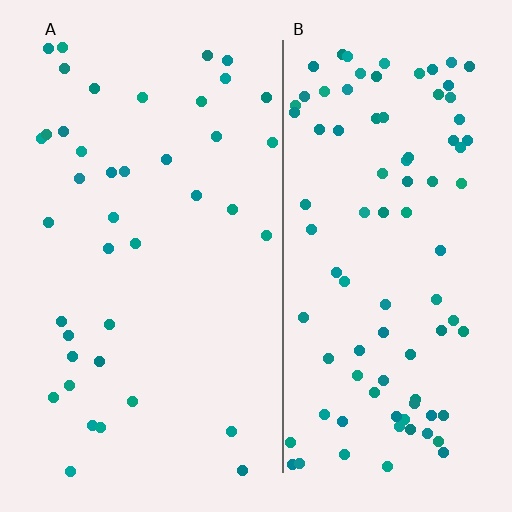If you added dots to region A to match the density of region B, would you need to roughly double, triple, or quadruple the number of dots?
Approximately double.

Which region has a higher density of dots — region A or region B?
B (the right).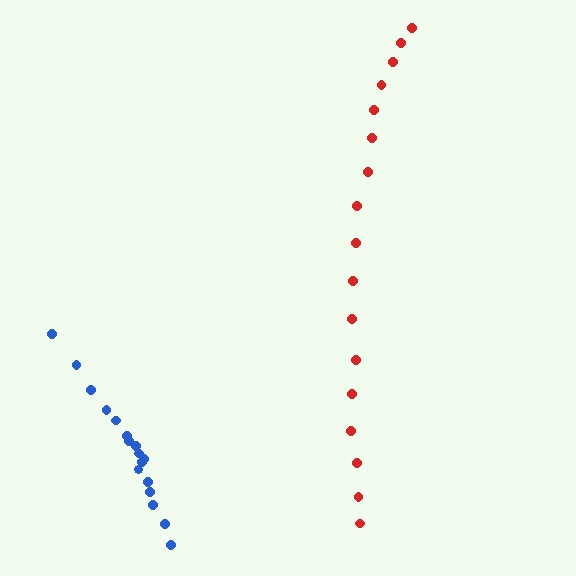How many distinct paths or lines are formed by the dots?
There are 2 distinct paths.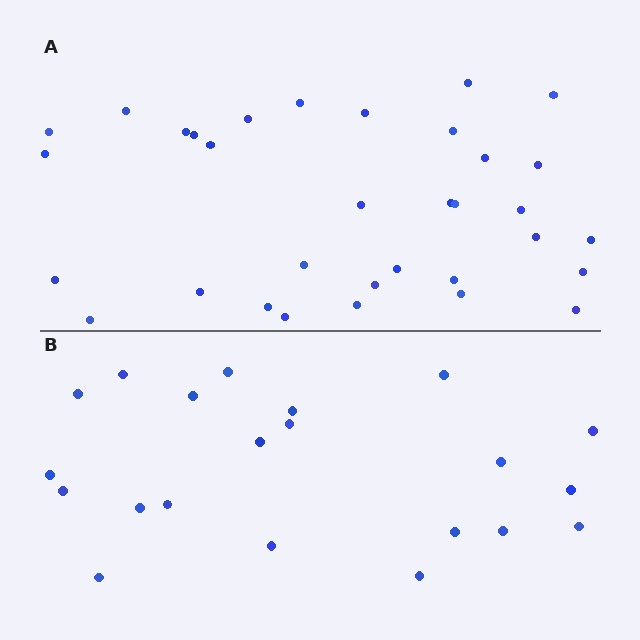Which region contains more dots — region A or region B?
Region A (the top region) has more dots.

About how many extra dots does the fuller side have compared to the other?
Region A has roughly 12 or so more dots than region B.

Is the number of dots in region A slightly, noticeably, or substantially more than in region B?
Region A has substantially more. The ratio is roughly 1.6 to 1.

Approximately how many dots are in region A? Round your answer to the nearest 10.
About 30 dots. (The exact count is 33, which rounds to 30.)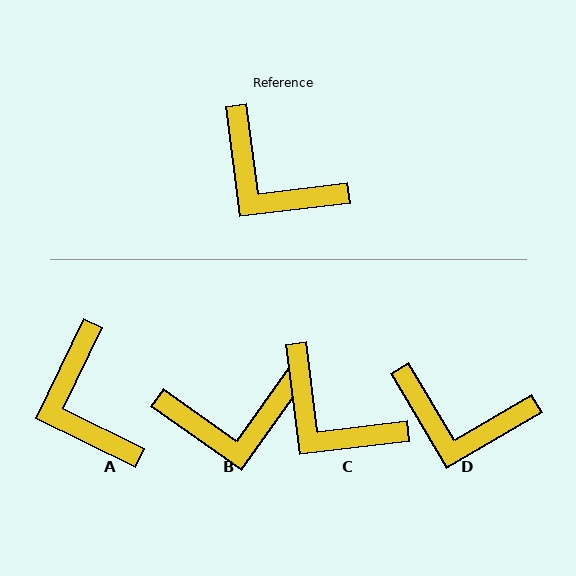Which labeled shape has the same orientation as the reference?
C.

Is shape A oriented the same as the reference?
No, it is off by about 33 degrees.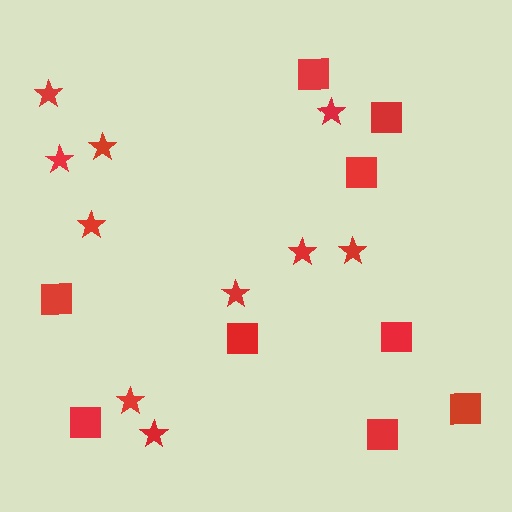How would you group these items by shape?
There are 2 groups: one group of stars (10) and one group of squares (9).